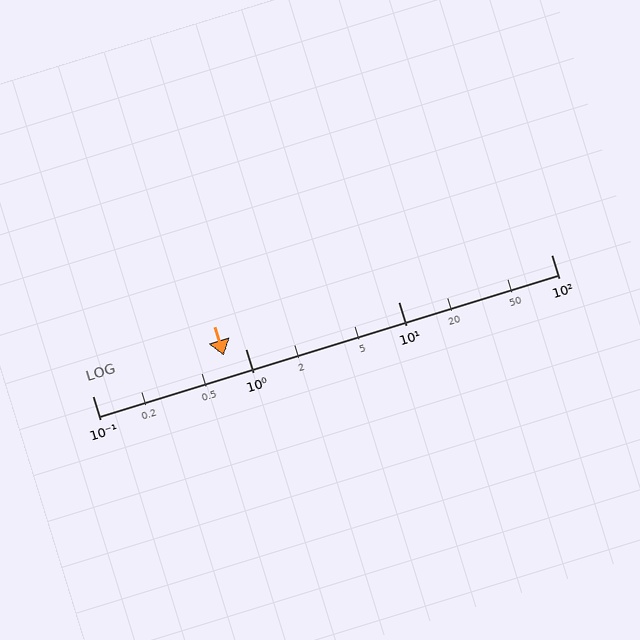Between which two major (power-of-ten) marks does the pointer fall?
The pointer is between 0.1 and 1.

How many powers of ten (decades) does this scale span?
The scale spans 3 decades, from 0.1 to 100.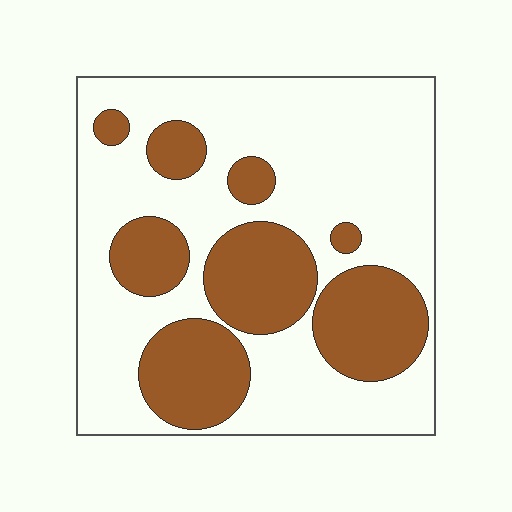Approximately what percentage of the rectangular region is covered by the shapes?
Approximately 35%.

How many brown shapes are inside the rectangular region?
8.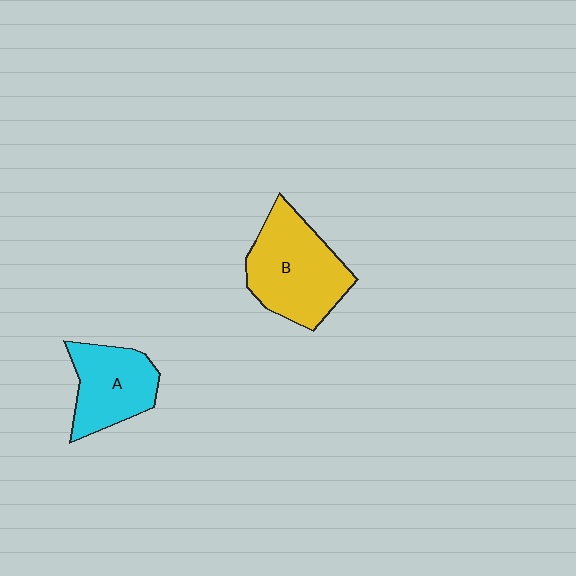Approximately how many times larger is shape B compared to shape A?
Approximately 1.4 times.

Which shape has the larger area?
Shape B (yellow).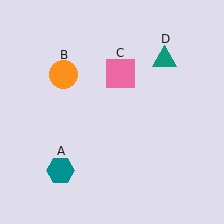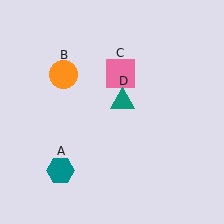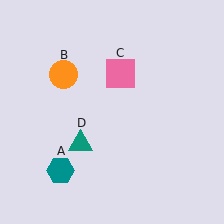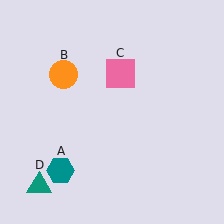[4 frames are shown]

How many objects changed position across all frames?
1 object changed position: teal triangle (object D).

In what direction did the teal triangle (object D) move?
The teal triangle (object D) moved down and to the left.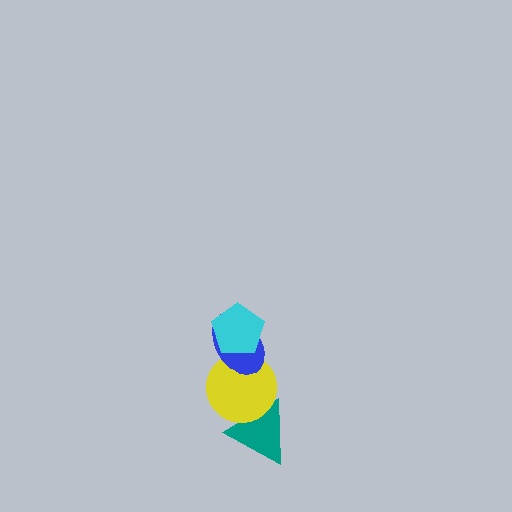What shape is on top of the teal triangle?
The yellow circle is on top of the teal triangle.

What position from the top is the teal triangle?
The teal triangle is 4th from the top.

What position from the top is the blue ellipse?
The blue ellipse is 2nd from the top.